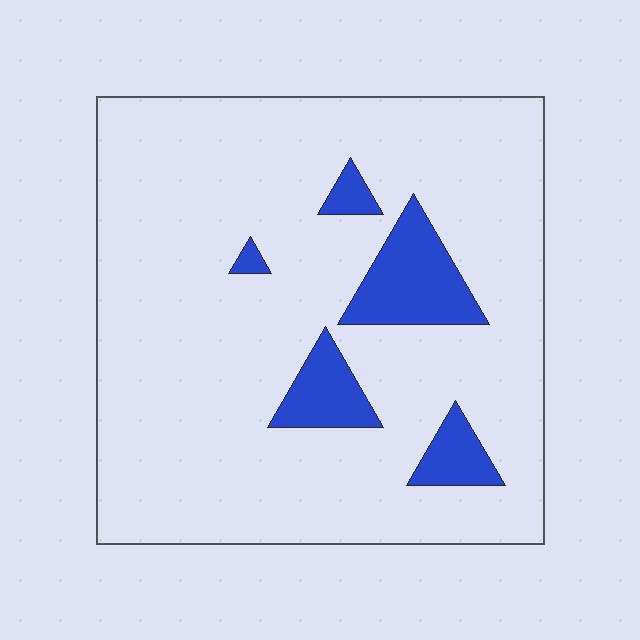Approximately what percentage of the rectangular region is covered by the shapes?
Approximately 10%.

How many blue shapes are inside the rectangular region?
5.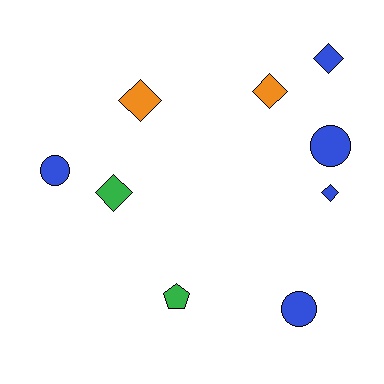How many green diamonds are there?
There is 1 green diamond.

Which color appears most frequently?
Blue, with 5 objects.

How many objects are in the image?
There are 9 objects.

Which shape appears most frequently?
Diamond, with 5 objects.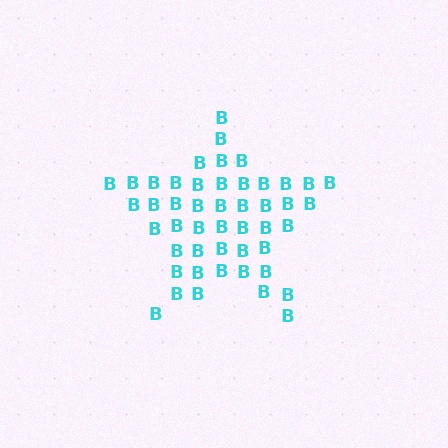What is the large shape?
The large shape is a star.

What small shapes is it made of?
It is made of small letter B's.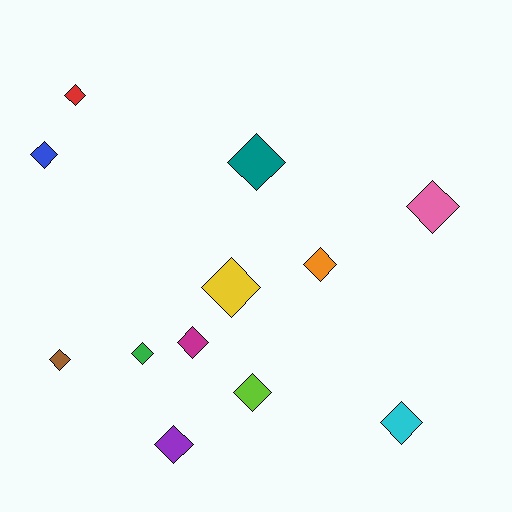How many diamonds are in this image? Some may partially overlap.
There are 12 diamonds.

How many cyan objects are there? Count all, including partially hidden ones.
There is 1 cyan object.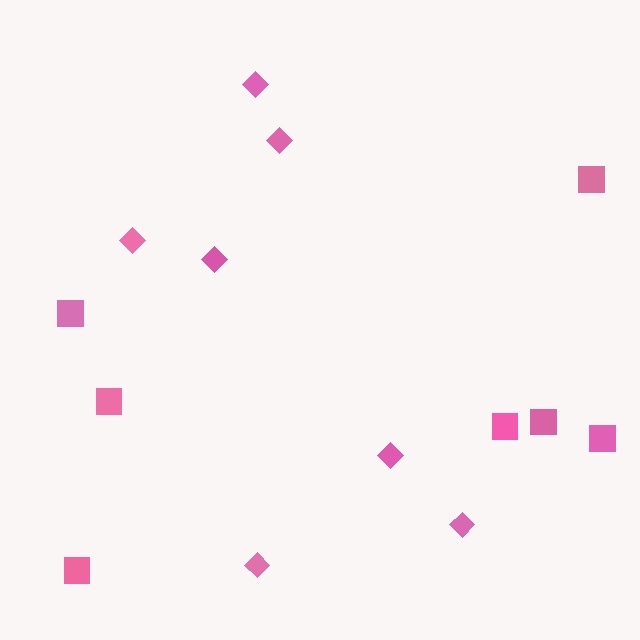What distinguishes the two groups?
There are 2 groups: one group of diamonds (7) and one group of squares (7).